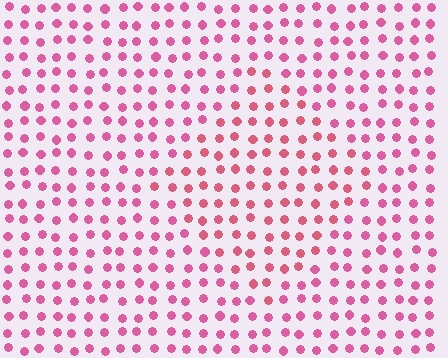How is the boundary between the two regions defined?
The boundary is defined purely by a slight shift in hue (about 17 degrees). Spacing, size, and orientation are identical on both sides.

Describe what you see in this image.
The image is filled with small pink elements in a uniform arrangement. A diamond-shaped region is visible where the elements are tinted to a slightly different hue, forming a subtle color boundary.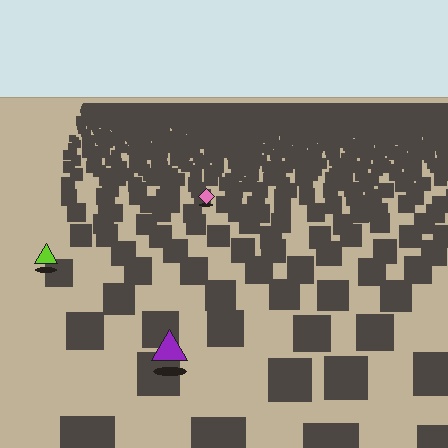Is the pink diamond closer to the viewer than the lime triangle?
No. The lime triangle is closer — you can tell from the texture gradient: the ground texture is coarser near it.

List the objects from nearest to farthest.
From nearest to farthest: the purple triangle, the lime triangle, the pink diamond.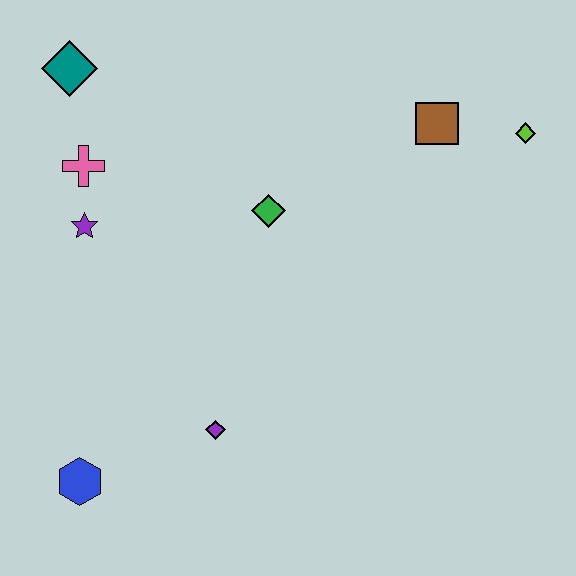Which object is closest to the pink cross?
The purple star is closest to the pink cross.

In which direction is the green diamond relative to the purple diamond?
The green diamond is above the purple diamond.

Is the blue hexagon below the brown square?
Yes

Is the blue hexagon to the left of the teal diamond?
No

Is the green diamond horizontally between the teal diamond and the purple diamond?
No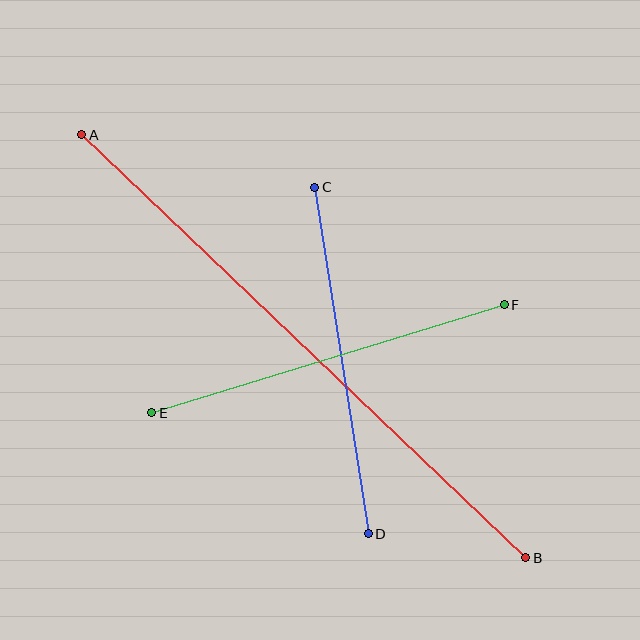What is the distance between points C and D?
The distance is approximately 351 pixels.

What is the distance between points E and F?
The distance is approximately 369 pixels.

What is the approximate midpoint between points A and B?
The midpoint is at approximately (304, 346) pixels.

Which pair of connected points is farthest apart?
Points A and B are farthest apart.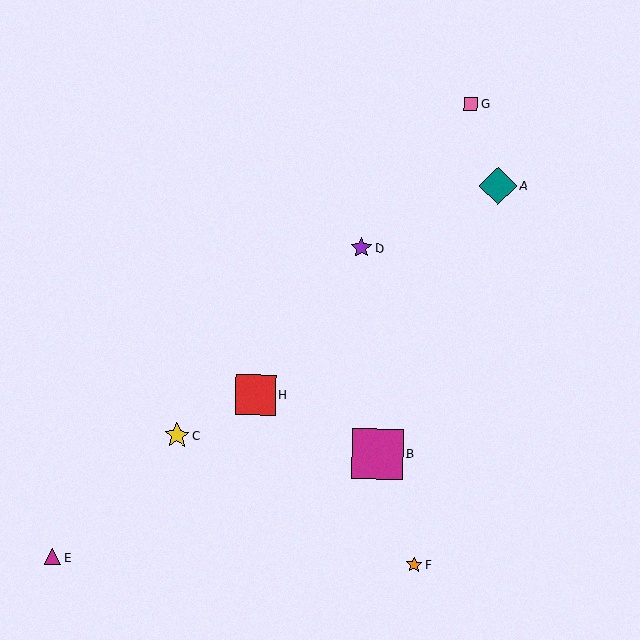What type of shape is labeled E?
Shape E is a magenta triangle.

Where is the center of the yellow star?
The center of the yellow star is at (177, 436).